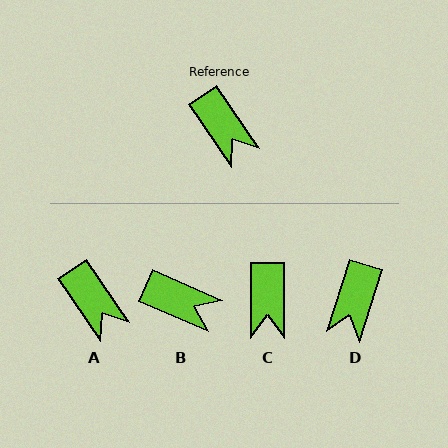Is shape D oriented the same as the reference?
No, it is off by about 52 degrees.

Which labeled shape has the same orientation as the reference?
A.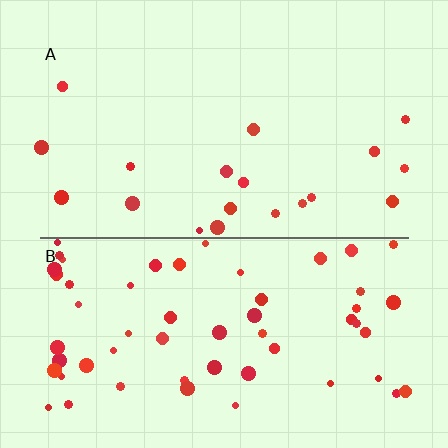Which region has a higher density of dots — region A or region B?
B (the bottom).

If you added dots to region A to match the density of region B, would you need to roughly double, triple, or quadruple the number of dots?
Approximately triple.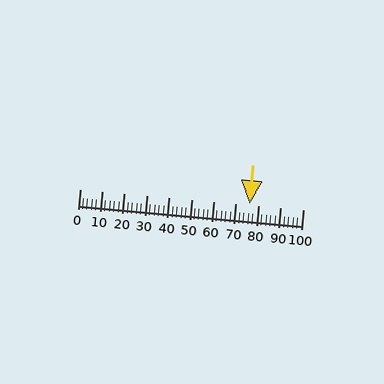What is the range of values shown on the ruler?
The ruler shows values from 0 to 100.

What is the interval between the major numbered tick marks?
The major tick marks are spaced 10 units apart.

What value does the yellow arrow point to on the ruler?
The yellow arrow points to approximately 76.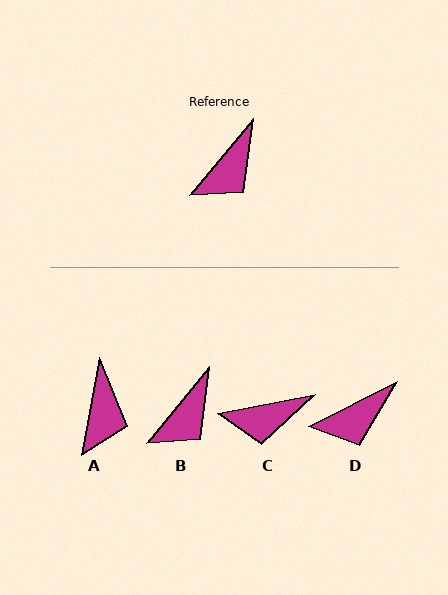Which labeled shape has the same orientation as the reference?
B.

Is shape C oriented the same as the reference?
No, it is off by about 39 degrees.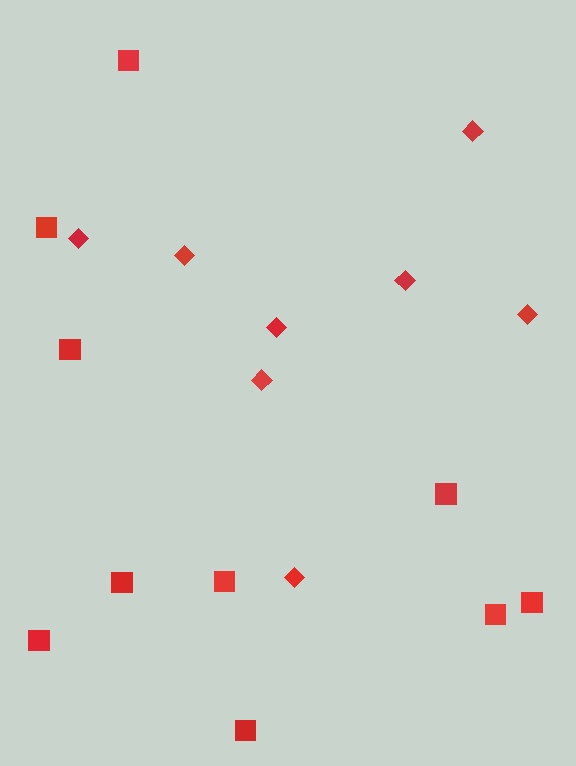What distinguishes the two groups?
There are 2 groups: one group of squares (10) and one group of diamonds (8).